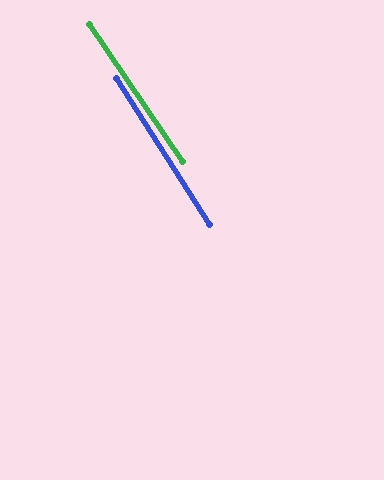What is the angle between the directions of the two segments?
Approximately 2 degrees.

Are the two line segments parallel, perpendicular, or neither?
Parallel — their directions differ by only 1.7°.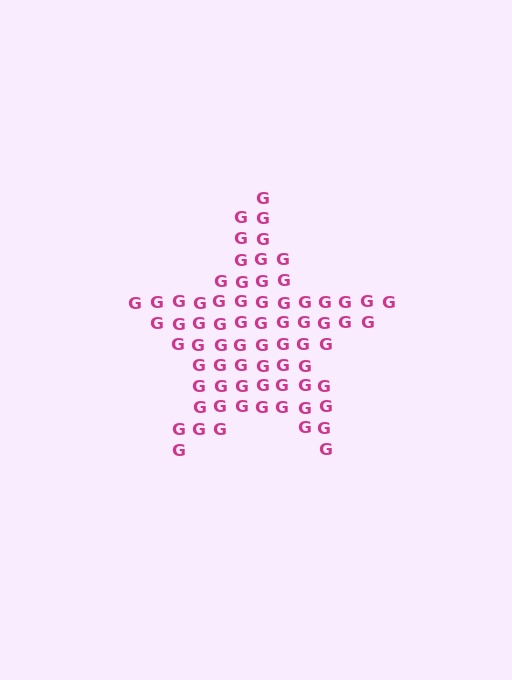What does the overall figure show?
The overall figure shows a star.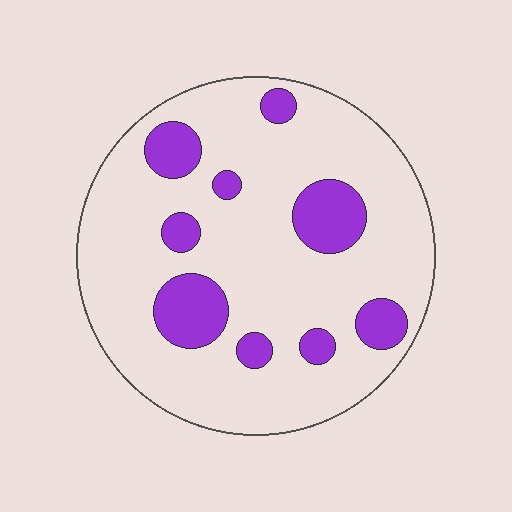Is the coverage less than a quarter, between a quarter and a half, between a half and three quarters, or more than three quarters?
Less than a quarter.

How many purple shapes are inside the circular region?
9.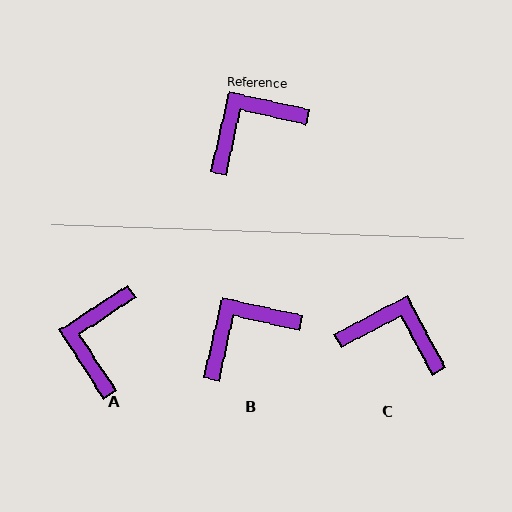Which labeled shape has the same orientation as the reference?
B.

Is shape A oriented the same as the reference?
No, it is off by about 45 degrees.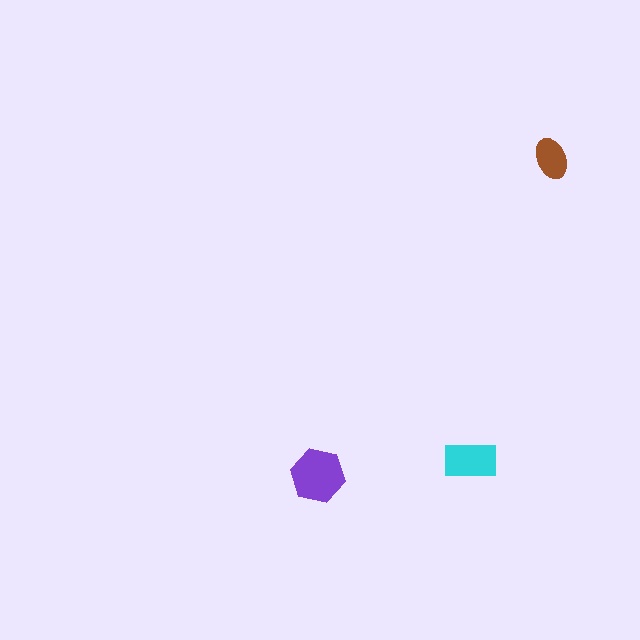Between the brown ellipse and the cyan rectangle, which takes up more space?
The cyan rectangle.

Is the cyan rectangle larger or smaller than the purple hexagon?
Smaller.